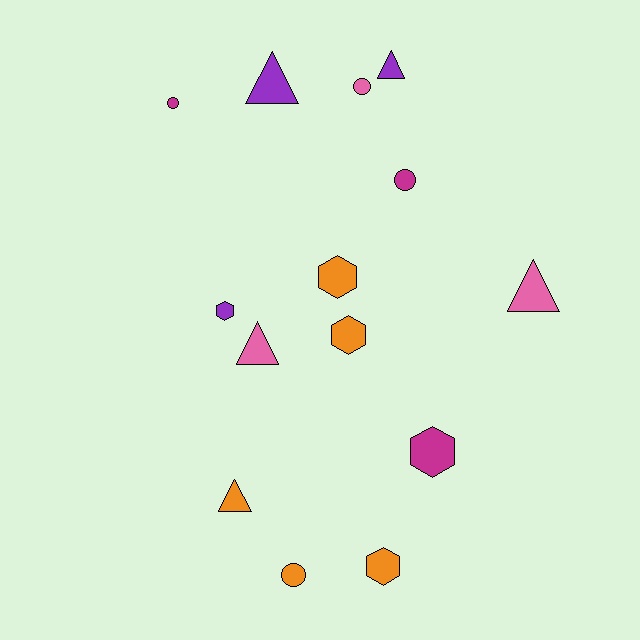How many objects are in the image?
There are 14 objects.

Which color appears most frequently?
Orange, with 5 objects.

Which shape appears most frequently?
Hexagon, with 5 objects.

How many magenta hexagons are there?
There is 1 magenta hexagon.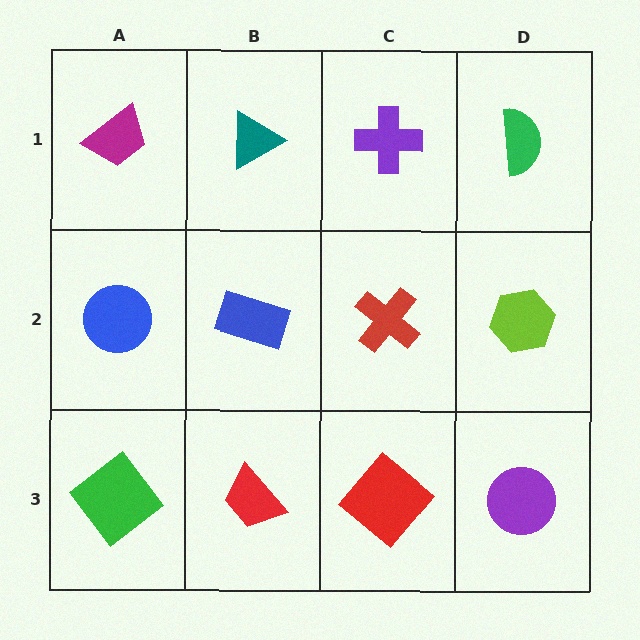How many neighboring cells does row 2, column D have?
3.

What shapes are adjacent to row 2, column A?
A magenta trapezoid (row 1, column A), a green diamond (row 3, column A), a blue rectangle (row 2, column B).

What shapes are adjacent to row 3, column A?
A blue circle (row 2, column A), a red trapezoid (row 3, column B).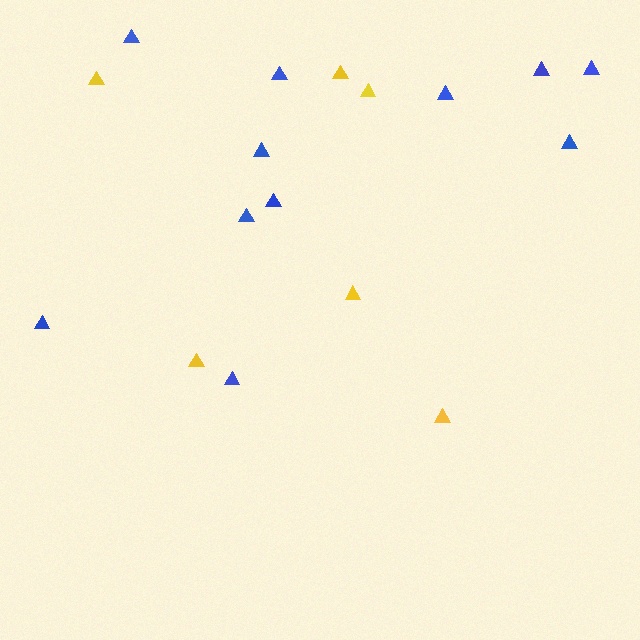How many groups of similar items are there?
There are 2 groups: one group of blue triangles (11) and one group of yellow triangles (6).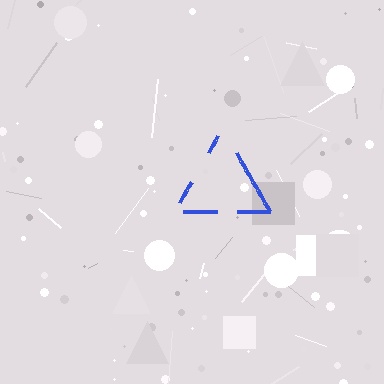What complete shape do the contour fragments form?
The contour fragments form a triangle.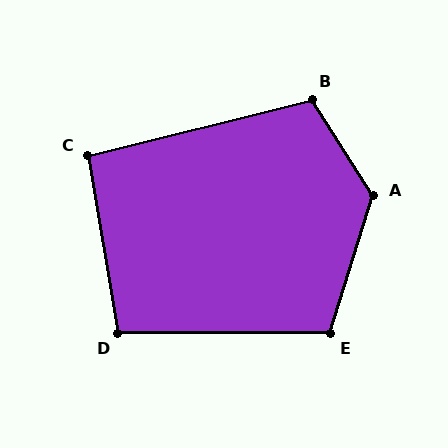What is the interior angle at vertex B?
Approximately 109 degrees (obtuse).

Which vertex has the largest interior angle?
A, at approximately 130 degrees.